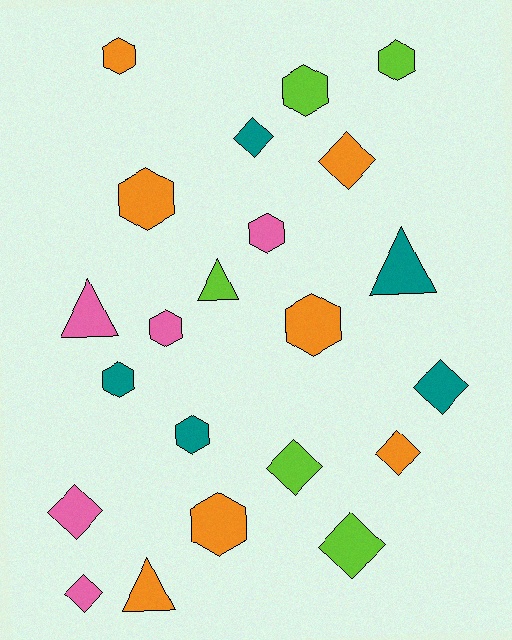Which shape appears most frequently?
Hexagon, with 10 objects.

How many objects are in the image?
There are 22 objects.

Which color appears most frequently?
Orange, with 7 objects.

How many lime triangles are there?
There is 1 lime triangle.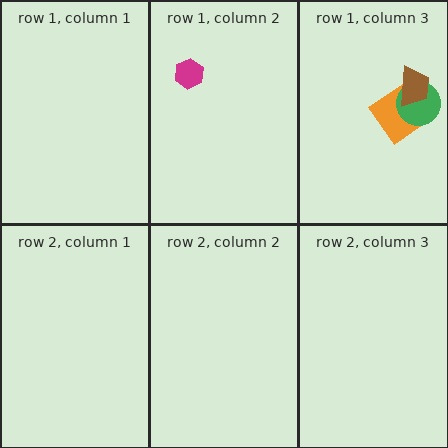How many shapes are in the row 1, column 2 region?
1.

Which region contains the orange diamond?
The row 1, column 3 region.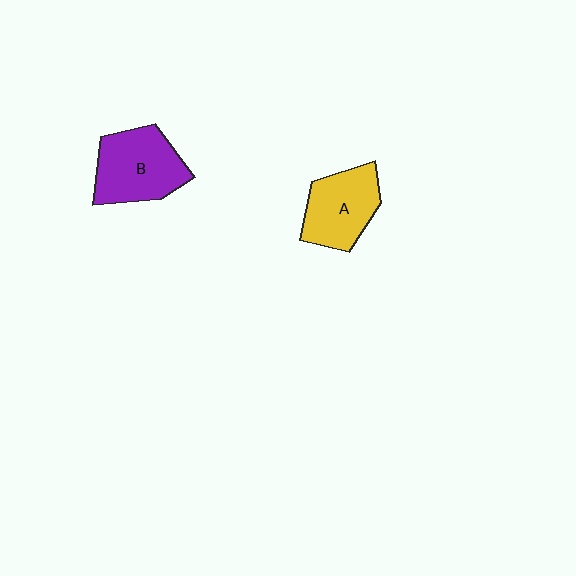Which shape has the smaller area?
Shape A (yellow).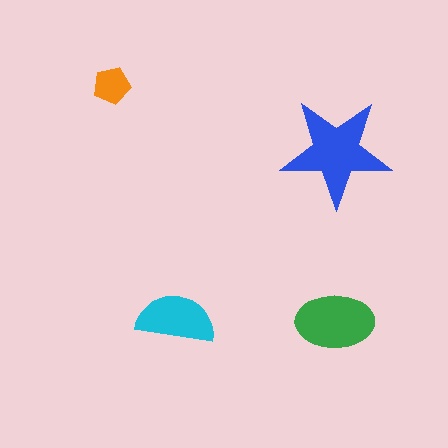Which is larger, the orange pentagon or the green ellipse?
The green ellipse.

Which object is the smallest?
The orange pentagon.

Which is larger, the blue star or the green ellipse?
The blue star.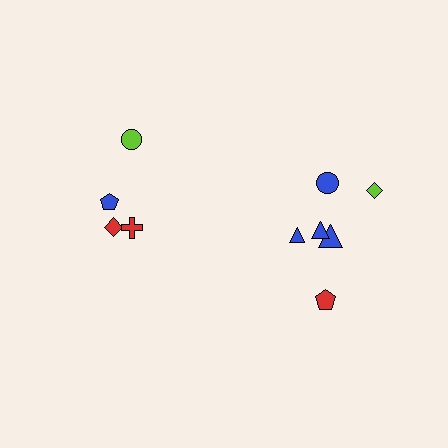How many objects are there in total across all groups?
There are 10 objects.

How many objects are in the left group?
There are 4 objects.